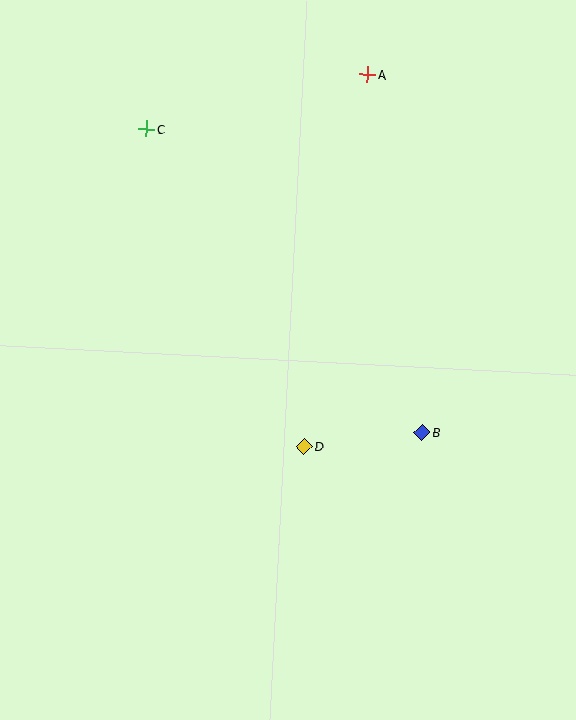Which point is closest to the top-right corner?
Point A is closest to the top-right corner.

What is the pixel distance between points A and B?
The distance between A and B is 362 pixels.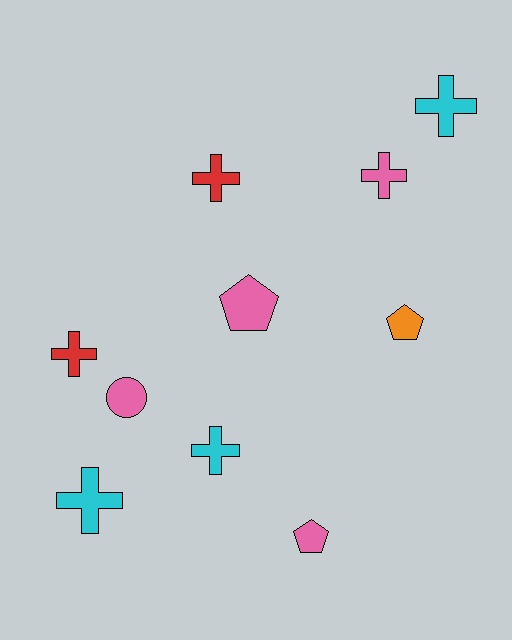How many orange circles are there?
There are no orange circles.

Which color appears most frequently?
Pink, with 4 objects.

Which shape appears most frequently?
Cross, with 6 objects.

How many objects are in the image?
There are 10 objects.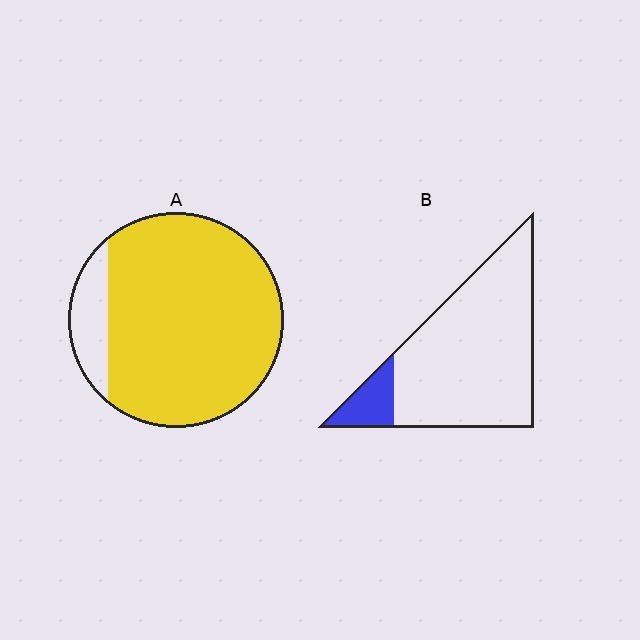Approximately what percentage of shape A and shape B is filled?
A is approximately 85% and B is approximately 10%.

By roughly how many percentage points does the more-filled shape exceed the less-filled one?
By roughly 75 percentage points (A over B).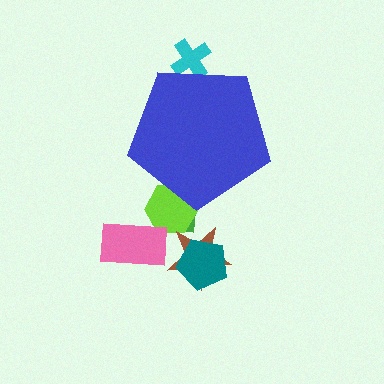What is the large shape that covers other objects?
A blue pentagon.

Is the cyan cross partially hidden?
Yes, the cyan cross is partially hidden behind the blue pentagon.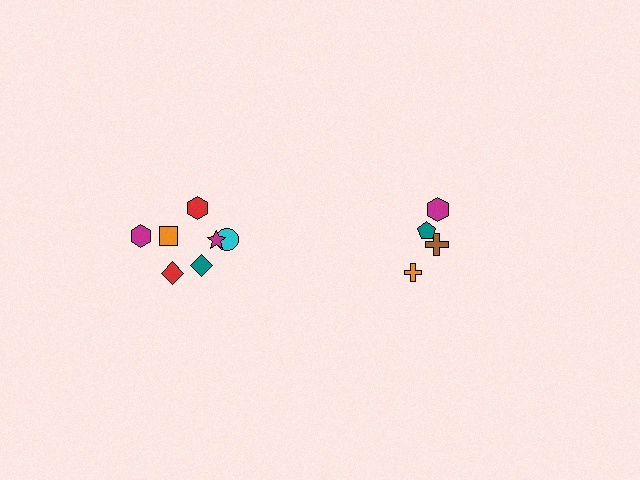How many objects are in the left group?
There are 7 objects.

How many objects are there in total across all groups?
There are 11 objects.